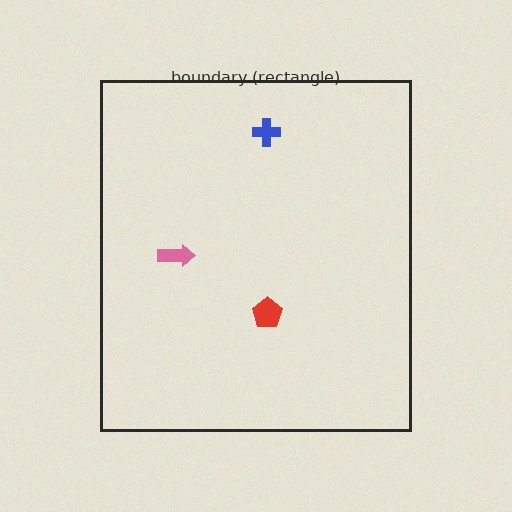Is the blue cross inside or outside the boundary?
Inside.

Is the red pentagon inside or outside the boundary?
Inside.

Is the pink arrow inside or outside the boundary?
Inside.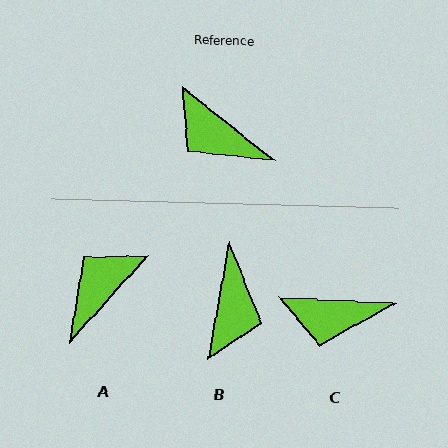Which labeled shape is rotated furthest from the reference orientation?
B, about 119 degrees away.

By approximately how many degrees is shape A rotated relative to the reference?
Approximately 93 degrees clockwise.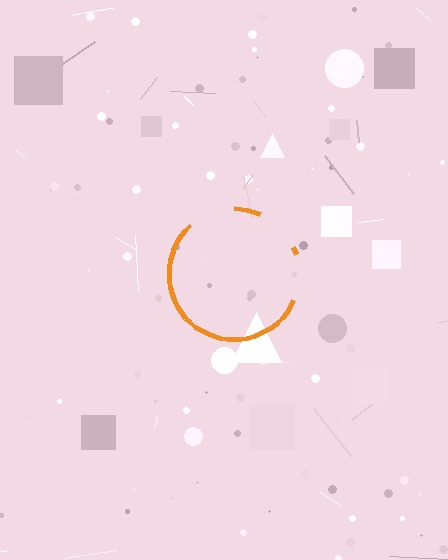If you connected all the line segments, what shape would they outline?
They would outline a circle.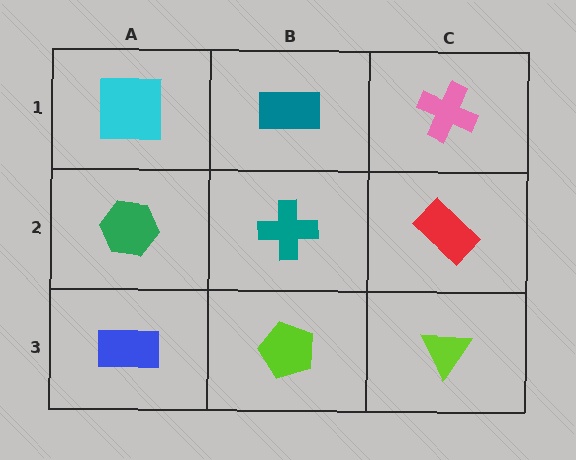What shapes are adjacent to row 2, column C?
A pink cross (row 1, column C), a lime triangle (row 3, column C), a teal cross (row 2, column B).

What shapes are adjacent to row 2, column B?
A teal rectangle (row 1, column B), a lime pentagon (row 3, column B), a green hexagon (row 2, column A), a red rectangle (row 2, column C).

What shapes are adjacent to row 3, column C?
A red rectangle (row 2, column C), a lime pentagon (row 3, column B).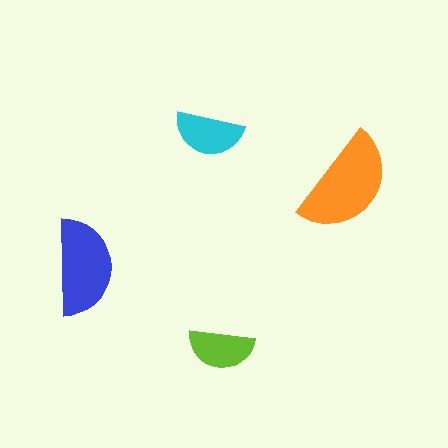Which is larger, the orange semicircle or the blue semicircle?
The orange one.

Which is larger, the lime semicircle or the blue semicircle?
The blue one.